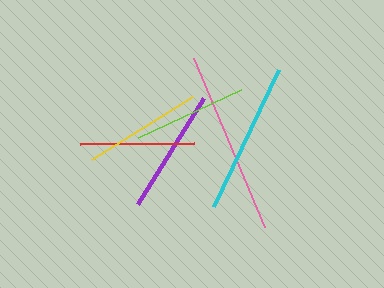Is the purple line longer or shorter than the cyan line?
The cyan line is longer than the purple line.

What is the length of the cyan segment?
The cyan segment is approximately 152 pixels long.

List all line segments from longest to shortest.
From longest to shortest: pink, cyan, purple, yellow, red, lime.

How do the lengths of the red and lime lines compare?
The red and lime lines are approximately the same length.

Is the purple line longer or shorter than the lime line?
The purple line is longer than the lime line.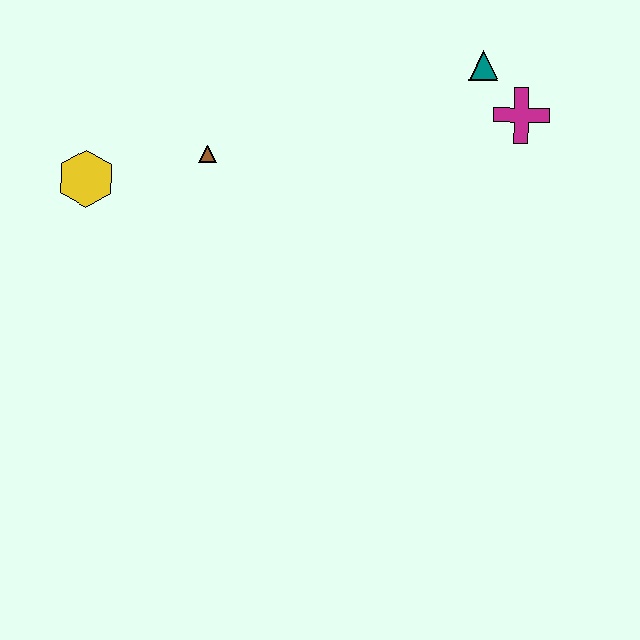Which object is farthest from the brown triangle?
The magenta cross is farthest from the brown triangle.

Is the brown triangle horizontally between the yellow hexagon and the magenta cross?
Yes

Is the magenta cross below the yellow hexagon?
No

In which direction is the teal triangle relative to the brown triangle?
The teal triangle is to the right of the brown triangle.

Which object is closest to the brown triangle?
The yellow hexagon is closest to the brown triangle.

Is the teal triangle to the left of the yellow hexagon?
No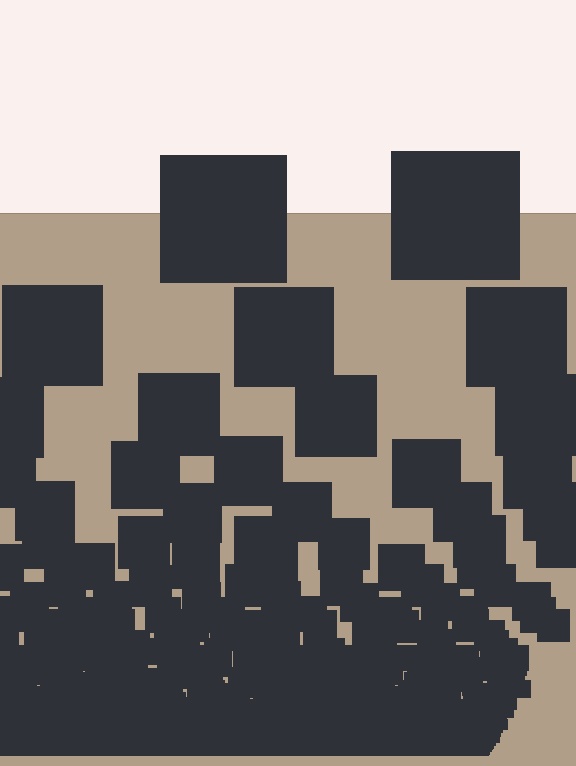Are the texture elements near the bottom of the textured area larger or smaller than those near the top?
Smaller. The gradient is inverted — elements near the bottom are smaller and denser.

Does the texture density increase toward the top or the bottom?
Density increases toward the bottom.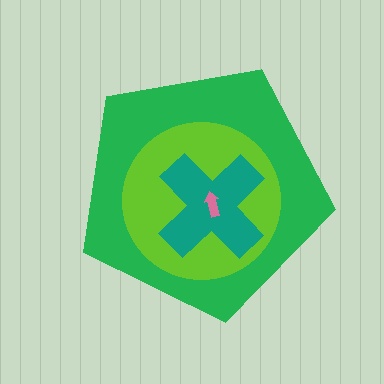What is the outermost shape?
The green pentagon.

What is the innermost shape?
The pink arrow.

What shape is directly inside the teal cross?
The pink arrow.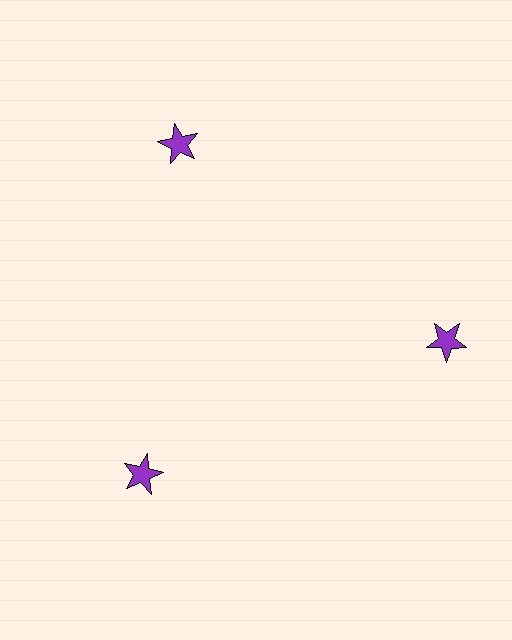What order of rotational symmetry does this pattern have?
This pattern has 3-fold rotational symmetry.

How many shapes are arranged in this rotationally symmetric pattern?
There are 3 shapes, arranged in 3 groups of 1.